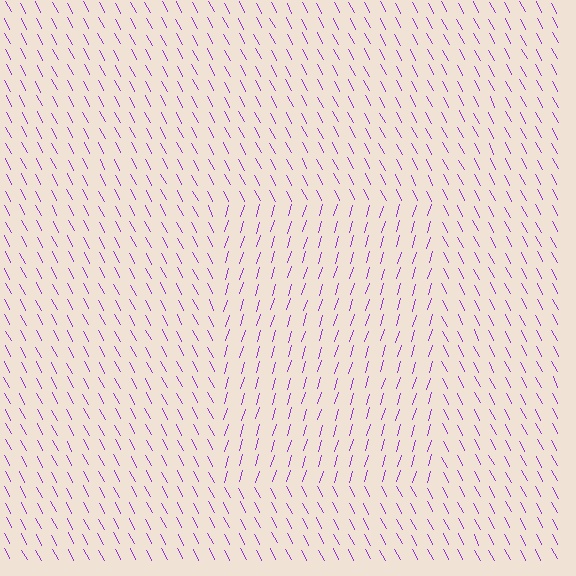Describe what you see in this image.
The image is filled with small purple line segments. A rectangle region in the image has lines oriented differently from the surrounding lines, creating a visible texture boundary.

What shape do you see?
I see a rectangle.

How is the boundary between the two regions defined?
The boundary is defined purely by a change in line orientation (approximately 45 degrees difference). All lines are the same color and thickness.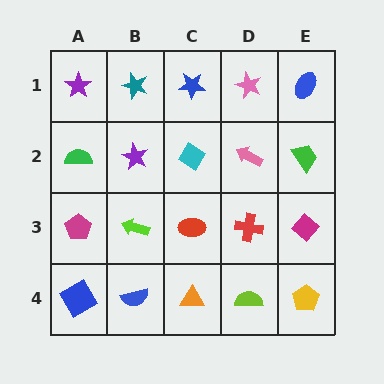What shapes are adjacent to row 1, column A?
A green semicircle (row 2, column A), a teal star (row 1, column B).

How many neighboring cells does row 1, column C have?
3.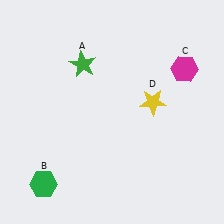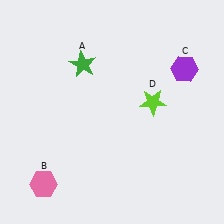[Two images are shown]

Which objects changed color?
B changed from green to pink. C changed from magenta to purple. D changed from yellow to lime.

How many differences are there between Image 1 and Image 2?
There are 3 differences between the two images.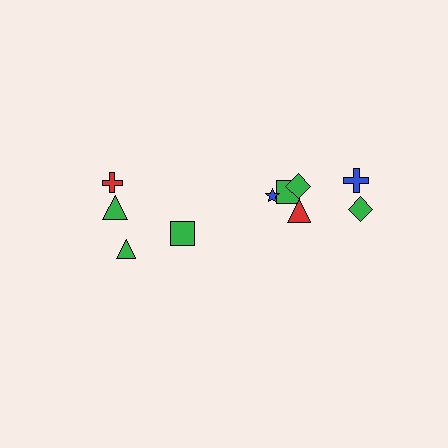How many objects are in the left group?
There are 4 objects.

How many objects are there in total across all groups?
There are 10 objects.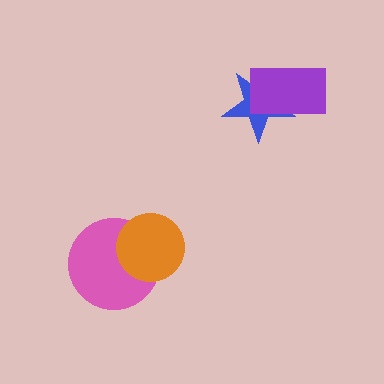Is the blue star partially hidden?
Yes, it is partially covered by another shape.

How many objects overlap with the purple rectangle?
1 object overlaps with the purple rectangle.